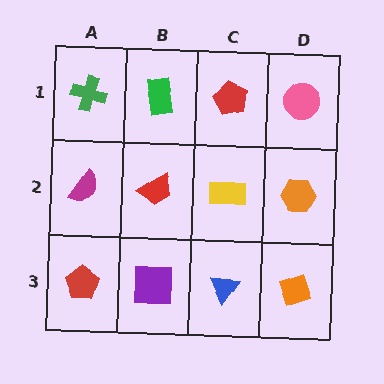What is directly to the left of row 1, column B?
A green cross.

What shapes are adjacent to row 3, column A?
A magenta semicircle (row 2, column A), a purple square (row 3, column B).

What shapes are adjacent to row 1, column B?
A red trapezoid (row 2, column B), a green cross (row 1, column A), a red pentagon (row 1, column C).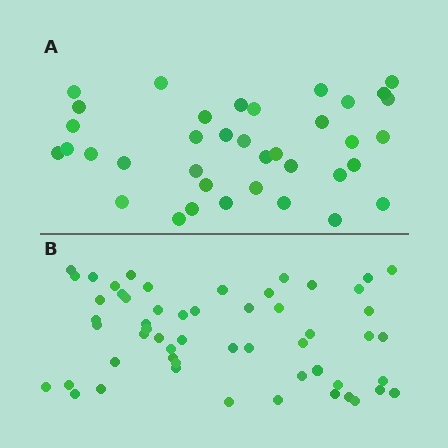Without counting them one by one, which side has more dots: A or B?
Region B (the bottom region) has more dots.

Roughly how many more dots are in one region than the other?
Region B has approximately 20 more dots than region A.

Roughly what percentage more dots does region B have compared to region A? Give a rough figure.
About 50% more.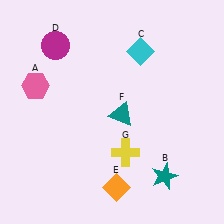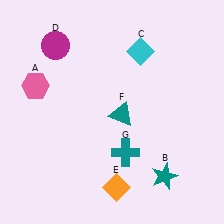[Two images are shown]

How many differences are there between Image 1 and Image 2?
There is 1 difference between the two images.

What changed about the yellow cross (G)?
In Image 1, G is yellow. In Image 2, it changed to teal.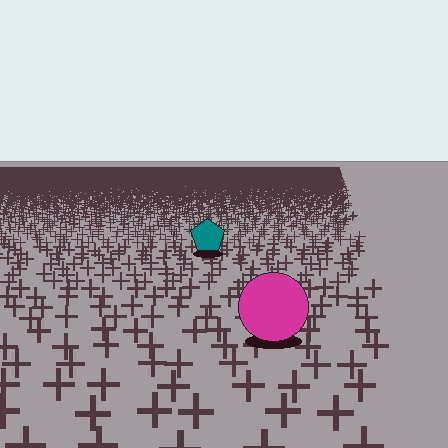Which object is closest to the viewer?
The magenta circle is closest. The texture marks near it are larger and more spread out.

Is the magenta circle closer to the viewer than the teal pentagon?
Yes. The magenta circle is closer — you can tell from the texture gradient: the ground texture is coarser near it.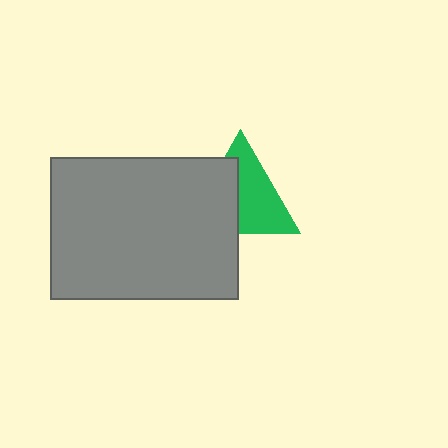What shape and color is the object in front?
The object in front is a gray rectangle.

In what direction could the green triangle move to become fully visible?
The green triangle could move right. That would shift it out from behind the gray rectangle entirely.